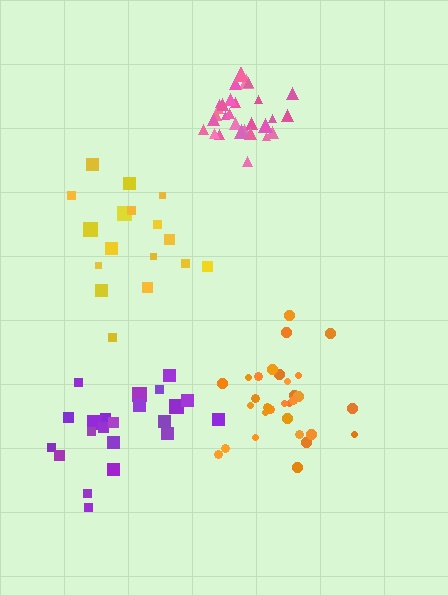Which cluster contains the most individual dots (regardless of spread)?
Pink (30).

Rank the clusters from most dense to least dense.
pink, orange, purple, yellow.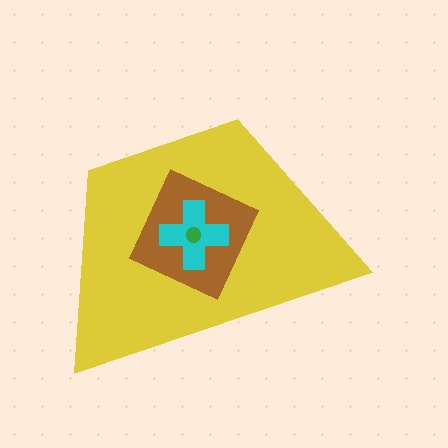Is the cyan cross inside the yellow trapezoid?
Yes.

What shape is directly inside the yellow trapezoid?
The brown square.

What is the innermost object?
The green circle.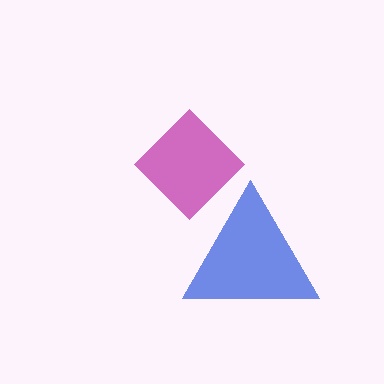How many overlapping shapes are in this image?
There are 2 overlapping shapes in the image.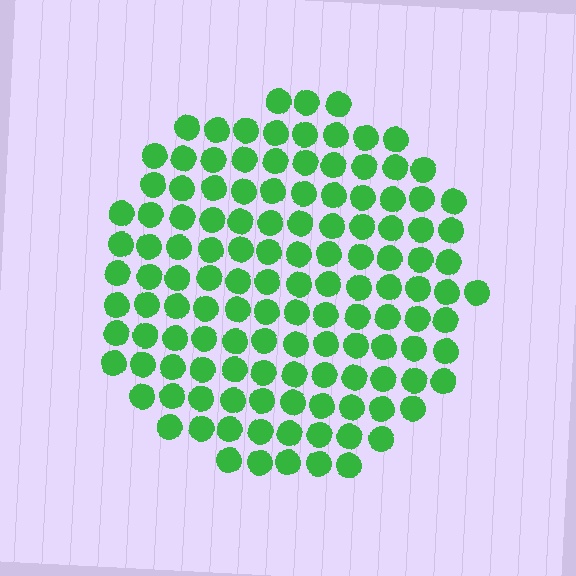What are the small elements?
The small elements are circles.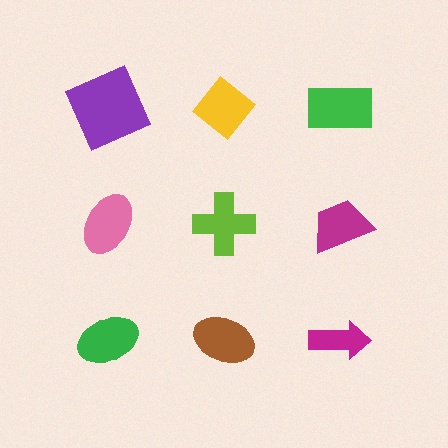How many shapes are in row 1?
3 shapes.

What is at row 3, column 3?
A magenta arrow.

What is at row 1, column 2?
A yellow diamond.